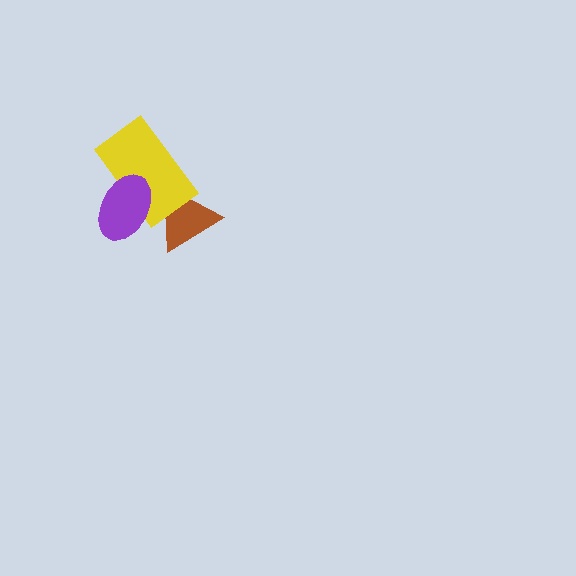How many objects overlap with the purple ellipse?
2 objects overlap with the purple ellipse.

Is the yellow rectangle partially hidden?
Yes, it is partially covered by another shape.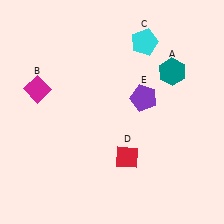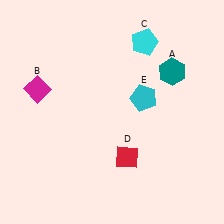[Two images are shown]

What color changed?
The pentagon (E) changed from purple in Image 1 to cyan in Image 2.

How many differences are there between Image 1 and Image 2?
There is 1 difference between the two images.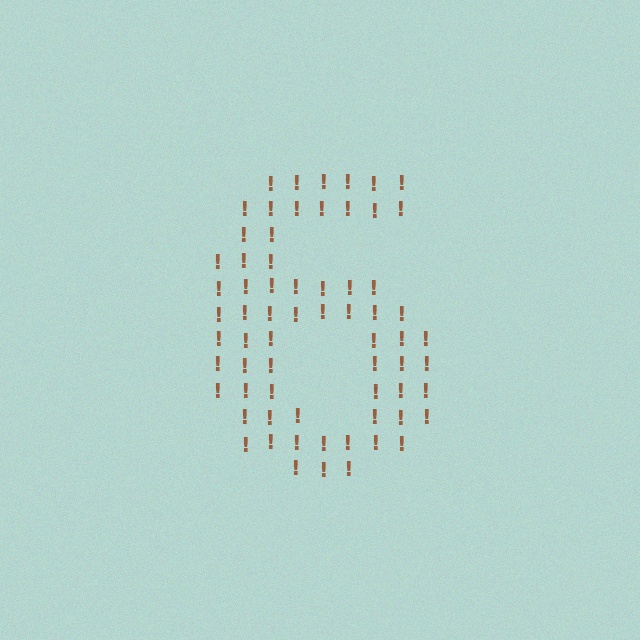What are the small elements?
The small elements are exclamation marks.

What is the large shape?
The large shape is the digit 6.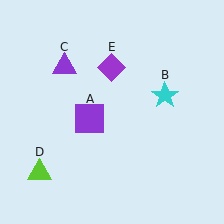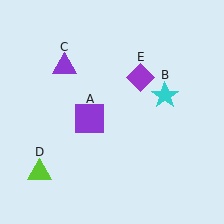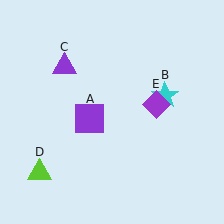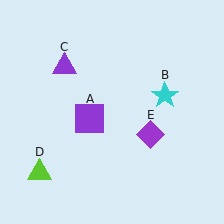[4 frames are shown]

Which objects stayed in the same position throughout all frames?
Purple square (object A) and cyan star (object B) and purple triangle (object C) and lime triangle (object D) remained stationary.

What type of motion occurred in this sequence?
The purple diamond (object E) rotated clockwise around the center of the scene.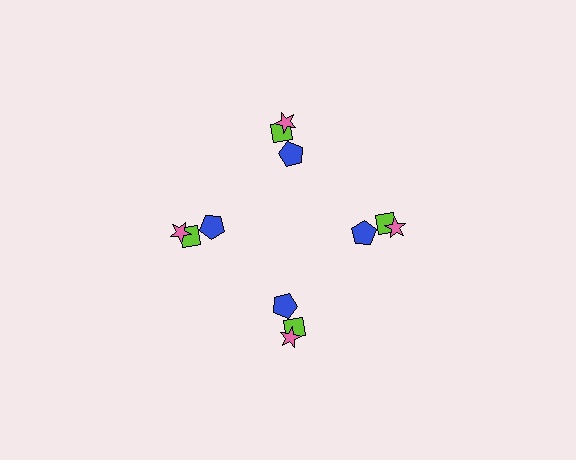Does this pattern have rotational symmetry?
Yes, this pattern has 4-fold rotational symmetry. It looks the same after rotating 90 degrees around the center.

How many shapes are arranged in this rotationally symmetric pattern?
There are 12 shapes, arranged in 4 groups of 3.